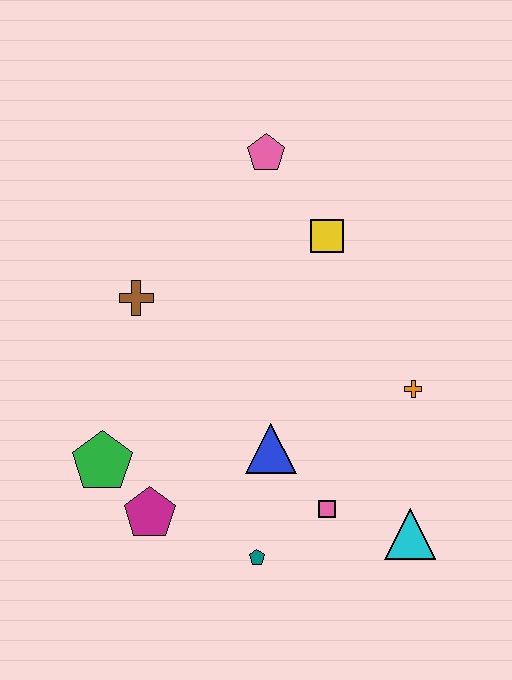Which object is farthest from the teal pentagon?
The pink pentagon is farthest from the teal pentagon.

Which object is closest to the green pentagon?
The magenta pentagon is closest to the green pentagon.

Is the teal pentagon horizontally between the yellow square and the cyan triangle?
No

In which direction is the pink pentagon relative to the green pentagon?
The pink pentagon is above the green pentagon.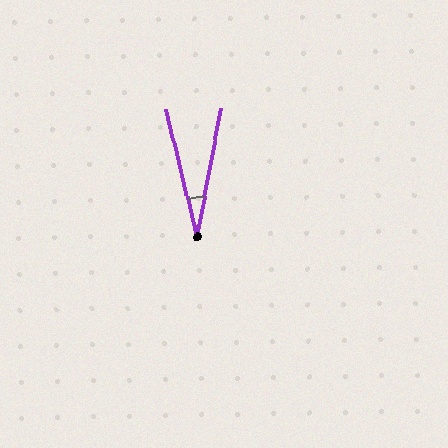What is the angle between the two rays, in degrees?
Approximately 24 degrees.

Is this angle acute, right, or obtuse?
It is acute.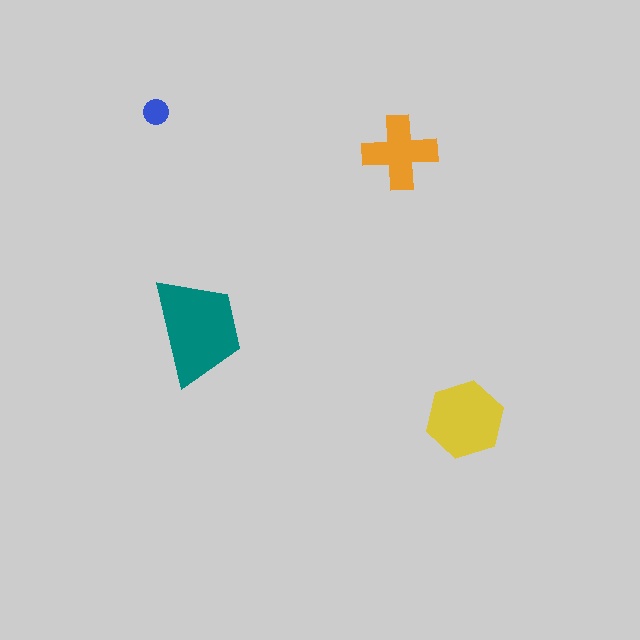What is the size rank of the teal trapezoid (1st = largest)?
1st.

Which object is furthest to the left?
The blue circle is leftmost.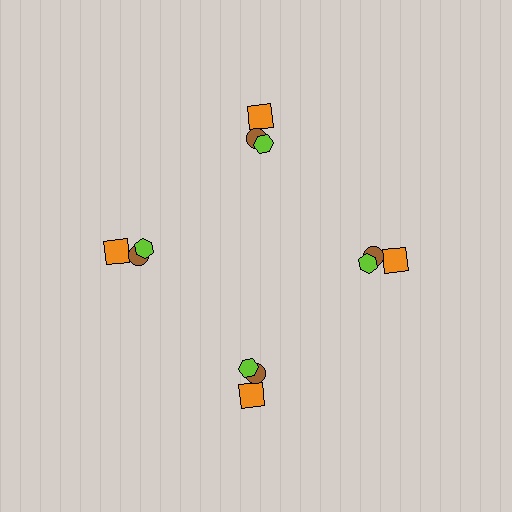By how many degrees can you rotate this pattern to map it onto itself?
The pattern maps onto itself every 90 degrees of rotation.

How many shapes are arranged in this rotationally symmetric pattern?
There are 12 shapes, arranged in 4 groups of 3.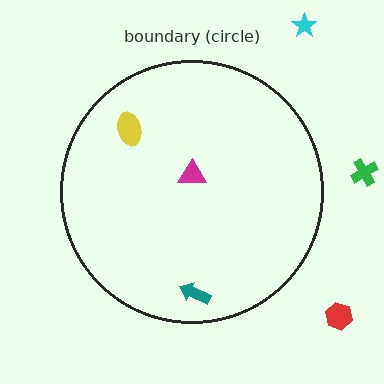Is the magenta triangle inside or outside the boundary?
Inside.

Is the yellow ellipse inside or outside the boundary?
Inside.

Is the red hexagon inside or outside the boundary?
Outside.